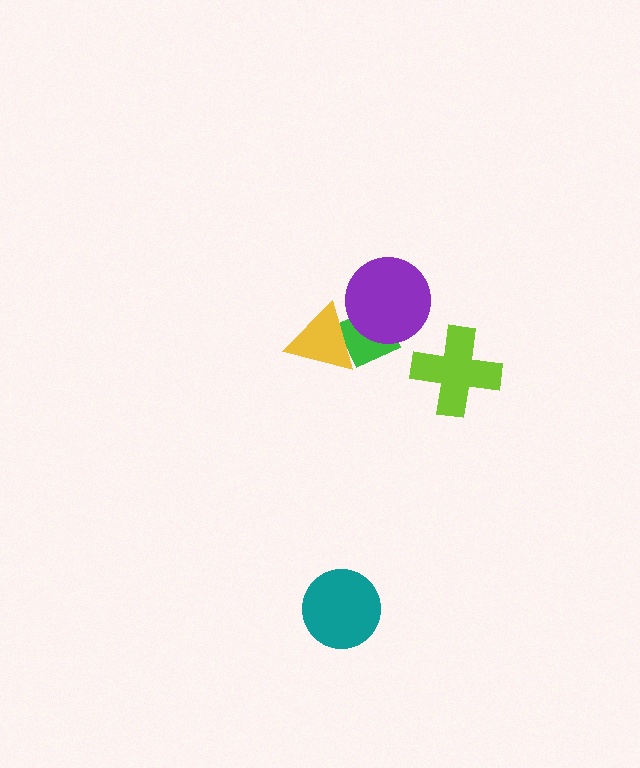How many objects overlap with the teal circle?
0 objects overlap with the teal circle.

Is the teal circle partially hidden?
No, no other shape covers it.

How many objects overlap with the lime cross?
0 objects overlap with the lime cross.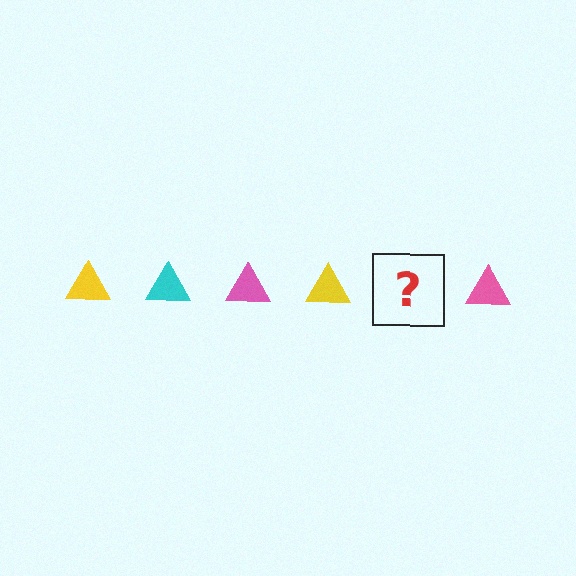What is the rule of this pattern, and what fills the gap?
The rule is that the pattern cycles through yellow, cyan, pink triangles. The gap should be filled with a cyan triangle.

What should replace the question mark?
The question mark should be replaced with a cyan triangle.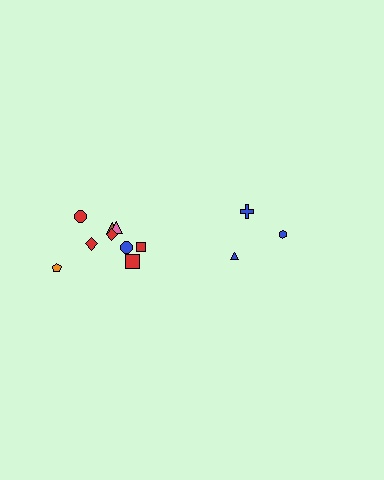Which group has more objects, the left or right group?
The left group.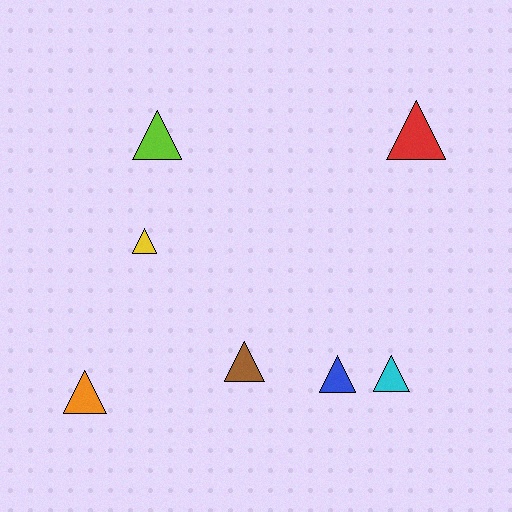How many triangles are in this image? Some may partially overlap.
There are 7 triangles.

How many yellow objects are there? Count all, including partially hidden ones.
There is 1 yellow object.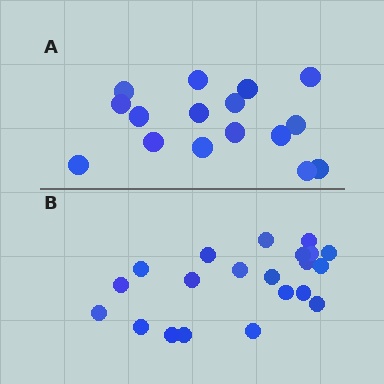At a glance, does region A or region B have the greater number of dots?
Region B (the bottom region) has more dots.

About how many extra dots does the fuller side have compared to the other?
Region B has about 5 more dots than region A.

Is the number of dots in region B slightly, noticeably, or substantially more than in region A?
Region B has noticeably more, but not dramatically so. The ratio is roughly 1.3 to 1.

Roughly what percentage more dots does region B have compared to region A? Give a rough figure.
About 30% more.